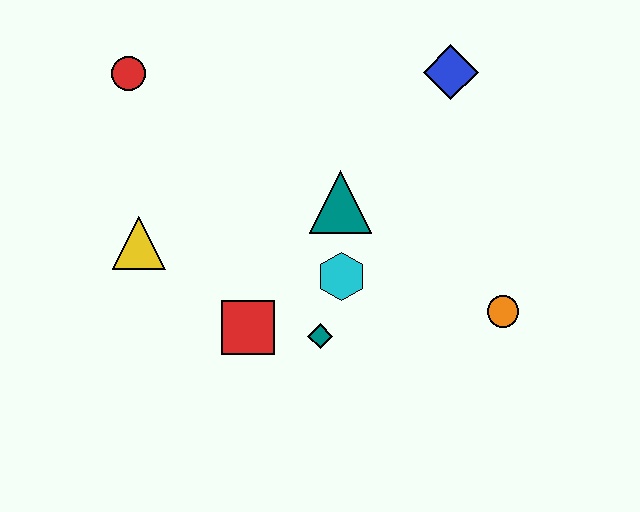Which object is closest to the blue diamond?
The teal triangle is closest to the blue diamond.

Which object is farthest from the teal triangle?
The red circle is farthest from the teal triangle.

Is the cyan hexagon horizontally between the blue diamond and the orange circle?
No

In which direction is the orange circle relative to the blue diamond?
The orange circle is below the blue diamond.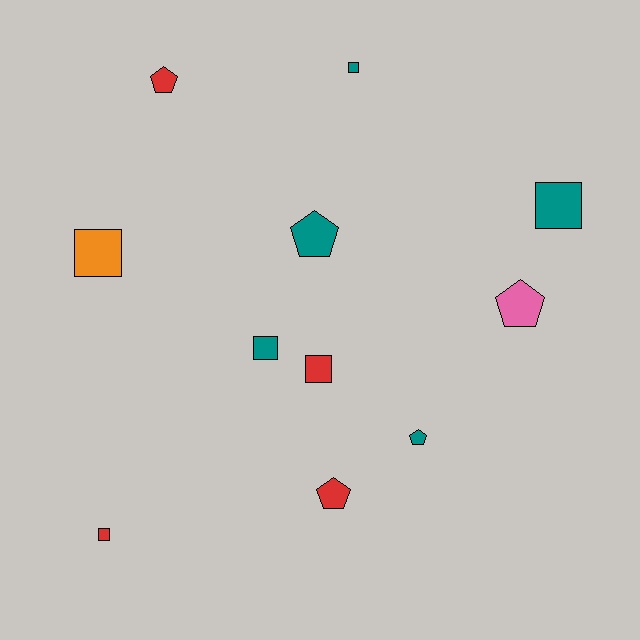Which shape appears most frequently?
Square, with 6 objects.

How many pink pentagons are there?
There is 1 pink pentagon.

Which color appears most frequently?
Teal, with 5 objects.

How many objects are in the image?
There are 11 objects.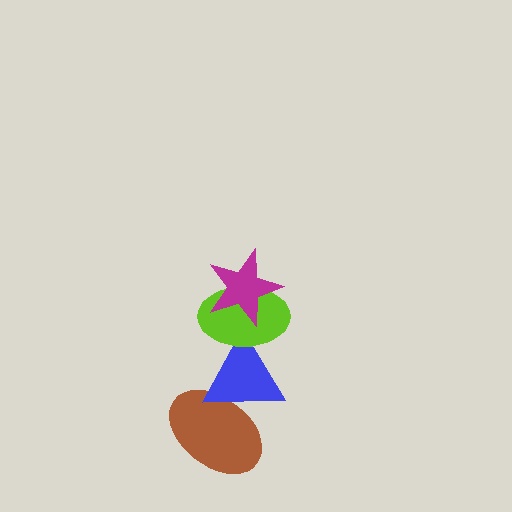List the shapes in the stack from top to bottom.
From top to bottom: the magenta star, the lime ellipse, the blue triangle, the brown ellipse.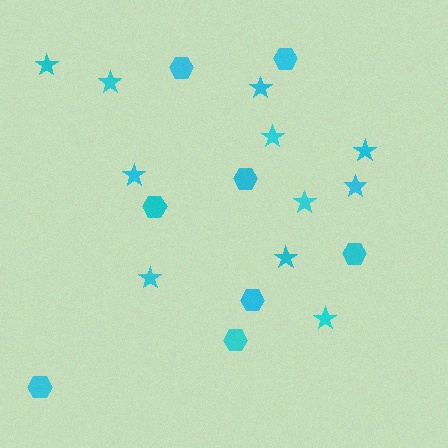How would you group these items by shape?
There are 2 groups: one group of stars (11) and one group of hexagons (8).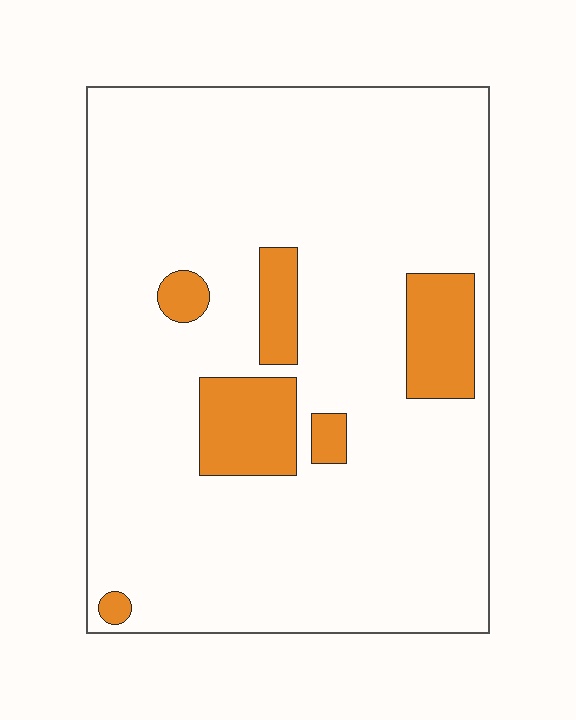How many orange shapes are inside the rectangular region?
6.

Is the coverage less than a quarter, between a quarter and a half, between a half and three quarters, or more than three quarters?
Less than a quarter.